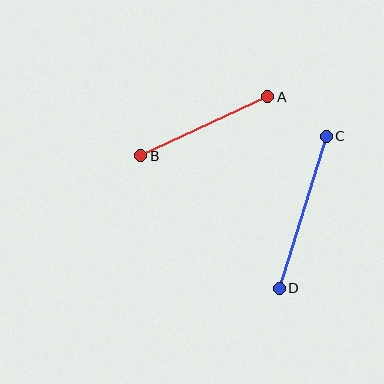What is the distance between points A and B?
The distance is approximately 140 pixels.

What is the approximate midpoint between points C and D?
The midpoint is at approximately (303, 212) pixels.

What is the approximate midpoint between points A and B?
The midpoint is at approximately (204, 126) pixels.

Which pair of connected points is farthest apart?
Points C and D are farthest apart.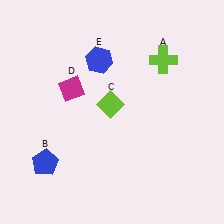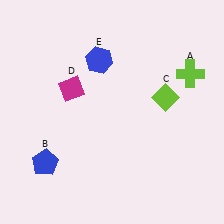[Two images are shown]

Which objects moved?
The objects that moved are: the lime cross (A), the lime diamond (C).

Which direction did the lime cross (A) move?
The lime cross (A) moved right.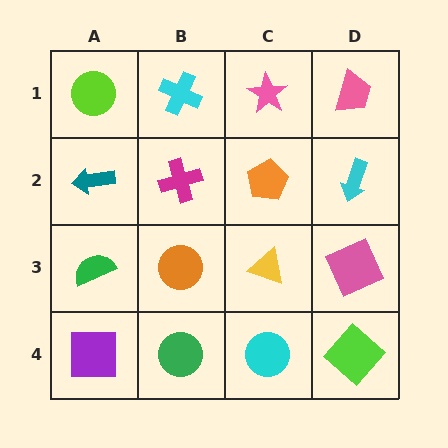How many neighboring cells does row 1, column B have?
3.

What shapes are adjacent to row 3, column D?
A cyan arrow (row 2, column D), a lime diamond (row 4, column D), a yellow triangle (row 3, column C).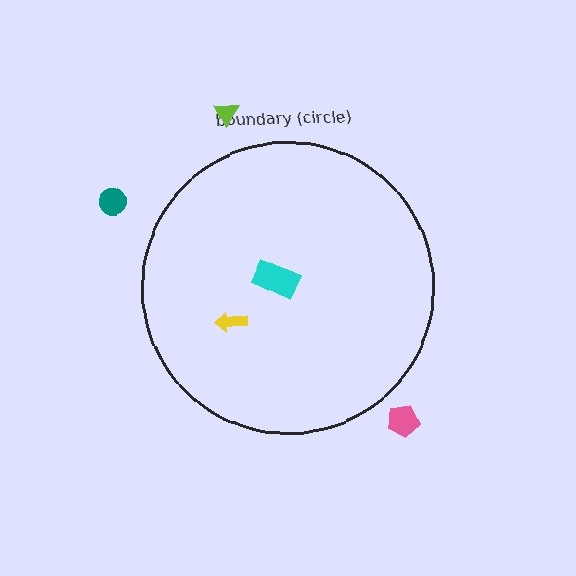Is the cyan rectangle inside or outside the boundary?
Inside.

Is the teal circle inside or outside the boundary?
Outside.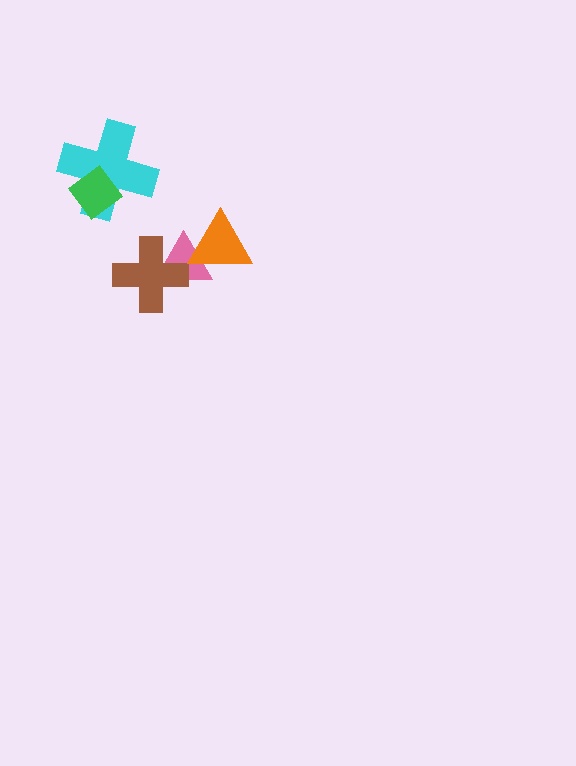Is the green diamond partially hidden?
No, no other shape covers it.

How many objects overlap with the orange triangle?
1 object overlaps with the orange triangle.